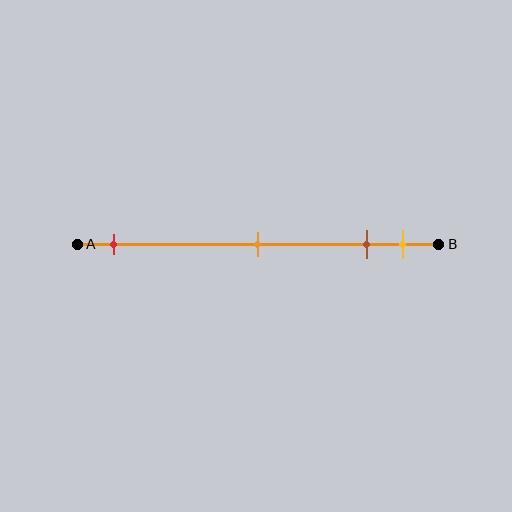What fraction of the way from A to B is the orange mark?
The orange mark is approximately 50% (0.5) of the way from A to B.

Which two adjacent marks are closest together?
The brown and yellow marks are the closest adjacent pair.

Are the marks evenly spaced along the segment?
No, the marks are not evenly spaced.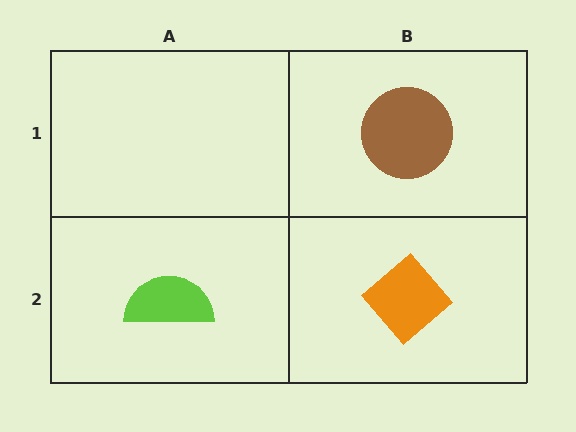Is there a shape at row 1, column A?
No, that cell is empty.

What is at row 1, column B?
A brown circle.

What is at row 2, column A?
A lime semicircle.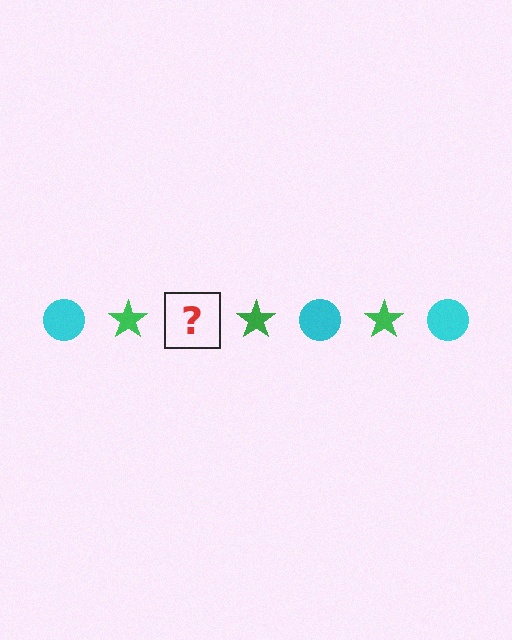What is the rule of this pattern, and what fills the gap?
The rule is that the pattern alternates between cyan circle and green star. The gap should be filled with a cyan circle.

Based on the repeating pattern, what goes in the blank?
The blank should be a cyan circle.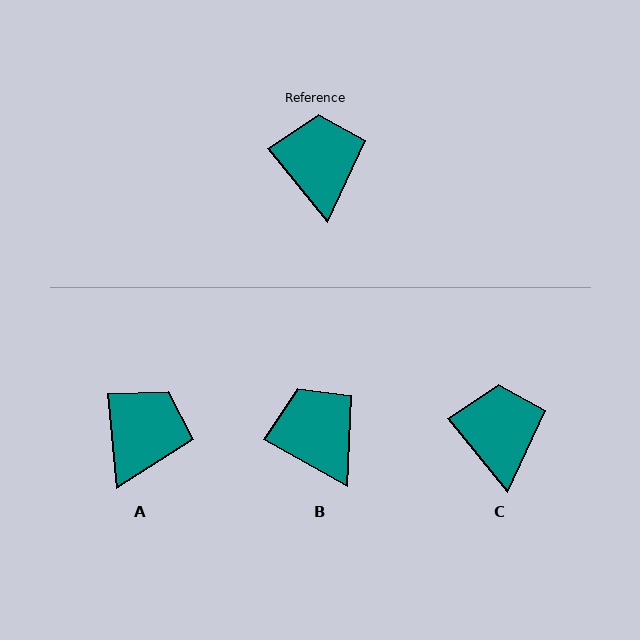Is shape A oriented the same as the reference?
No, it is off by about 33 degrees.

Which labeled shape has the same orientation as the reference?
C.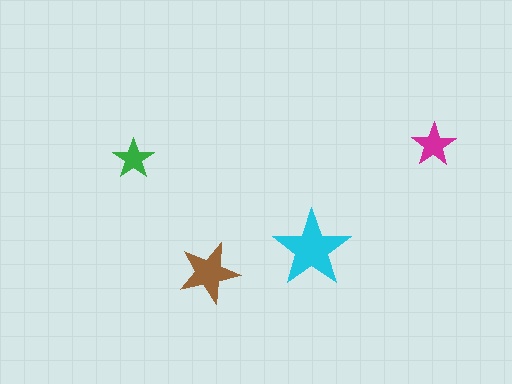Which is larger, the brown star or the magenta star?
The brown one.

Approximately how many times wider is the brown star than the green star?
About 1.5 times wider.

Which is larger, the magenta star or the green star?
The magenta one.